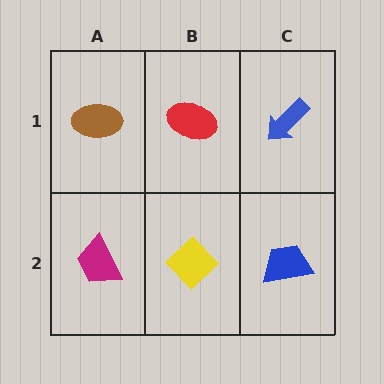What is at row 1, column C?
A blue arrow.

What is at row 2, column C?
A blue trapezoid.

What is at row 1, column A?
A brown ellipse.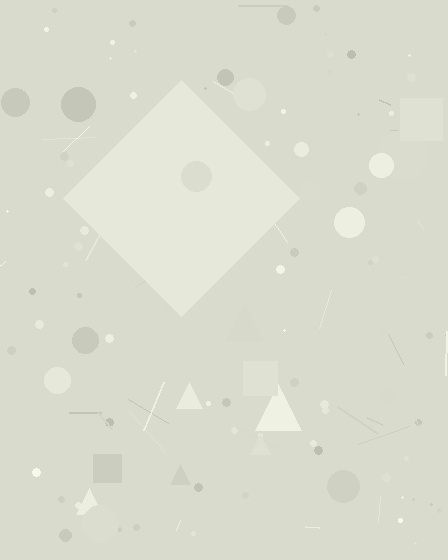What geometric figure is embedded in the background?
A diamond is embedded in the background.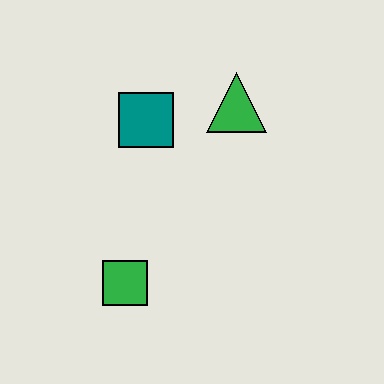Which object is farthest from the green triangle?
The green square is farthest from the green triangle.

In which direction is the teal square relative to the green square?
The teal square is above the green square.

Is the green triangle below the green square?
No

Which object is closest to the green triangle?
The teal square is closest to the green triangle.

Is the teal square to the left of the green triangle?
Yes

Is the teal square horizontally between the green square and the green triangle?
Yes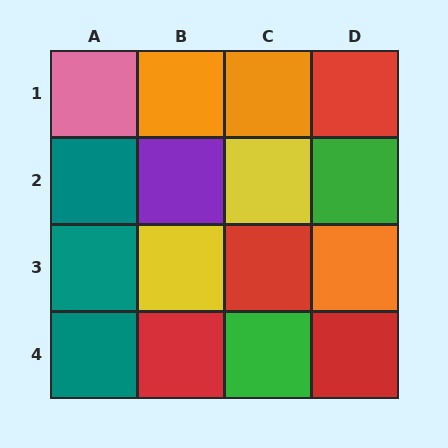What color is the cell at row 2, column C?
Yellow.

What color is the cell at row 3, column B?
Yellow.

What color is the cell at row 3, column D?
Orange.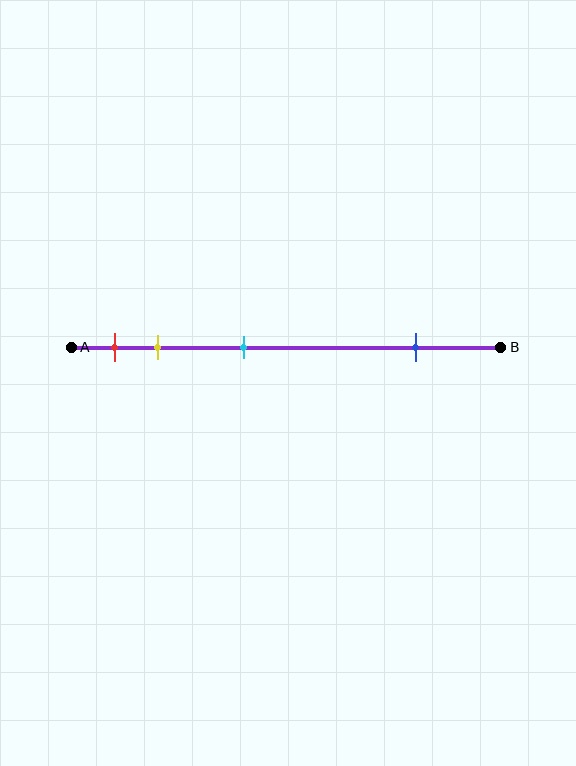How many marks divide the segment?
There are 4 marks dividing the segment.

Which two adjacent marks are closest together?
The red and yellow marks are the closest adjacent pair.